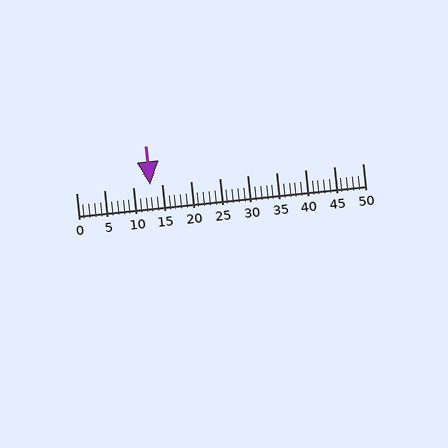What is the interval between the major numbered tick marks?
The major tick marks are spaced 5 units apart.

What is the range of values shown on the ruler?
The ruler shows values from 0 to 50.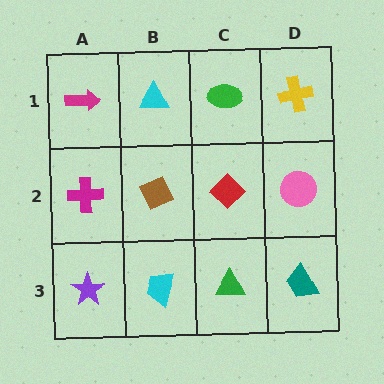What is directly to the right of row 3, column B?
A green triangle.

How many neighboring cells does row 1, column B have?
3.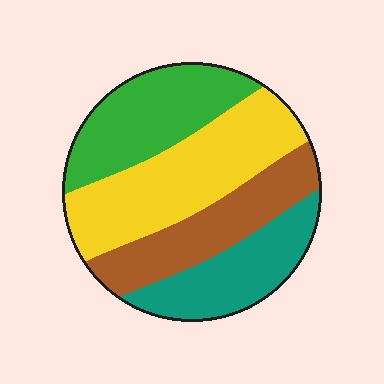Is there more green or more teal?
Green.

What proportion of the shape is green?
Green covers around 25% of the shape.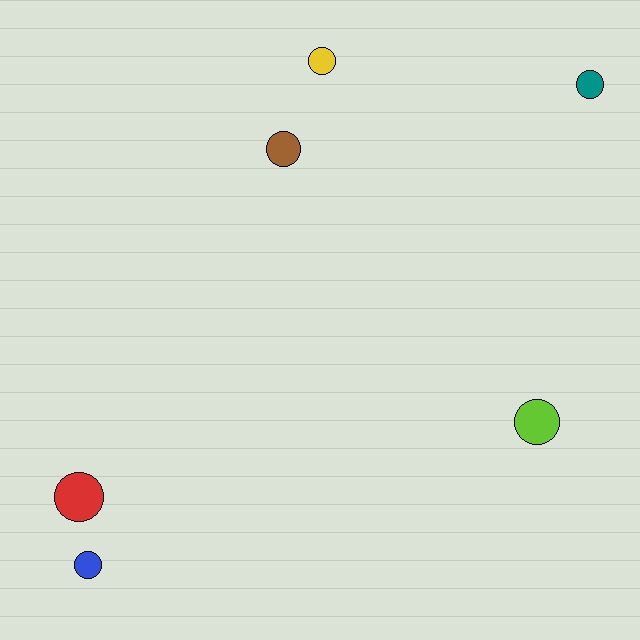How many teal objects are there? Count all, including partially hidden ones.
There is 1 teal object.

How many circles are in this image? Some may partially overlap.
There are 6 circles.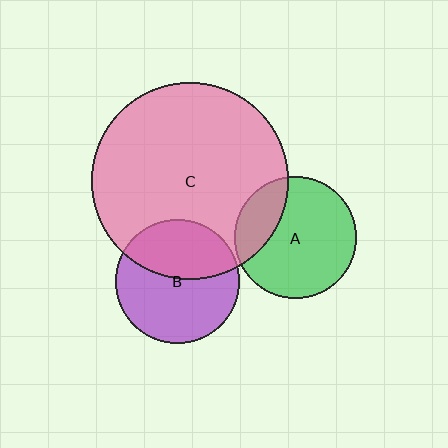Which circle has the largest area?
Circle C (pink).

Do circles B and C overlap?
Yes.